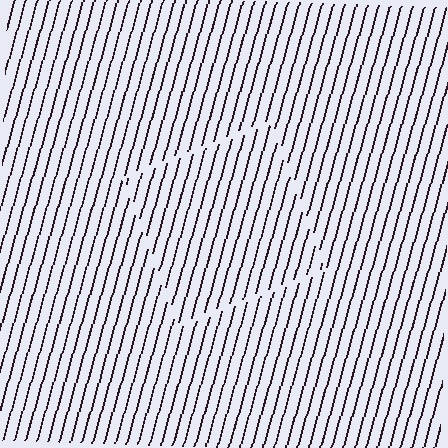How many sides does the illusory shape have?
4 sides — the line-ends trace a square.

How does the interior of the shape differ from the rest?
The interior of the shape contains the same grating, shifted by half a period — the contour is defined by the phase discontinuity where line-ends from the inner and outer gratings abut.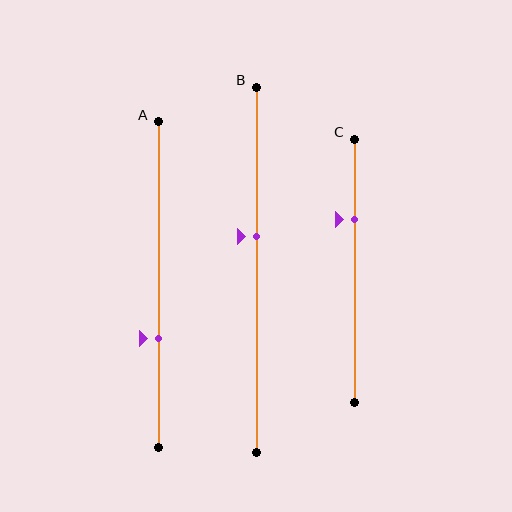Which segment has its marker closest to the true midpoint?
Segment B has its marker closest to the true midpoint.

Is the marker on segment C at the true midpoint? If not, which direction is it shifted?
No, the marker on segment C is shifted upward by about 19% of the segment length.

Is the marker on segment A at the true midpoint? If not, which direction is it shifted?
No, the marker on segment A is shifted downward by about 16% of the segment length.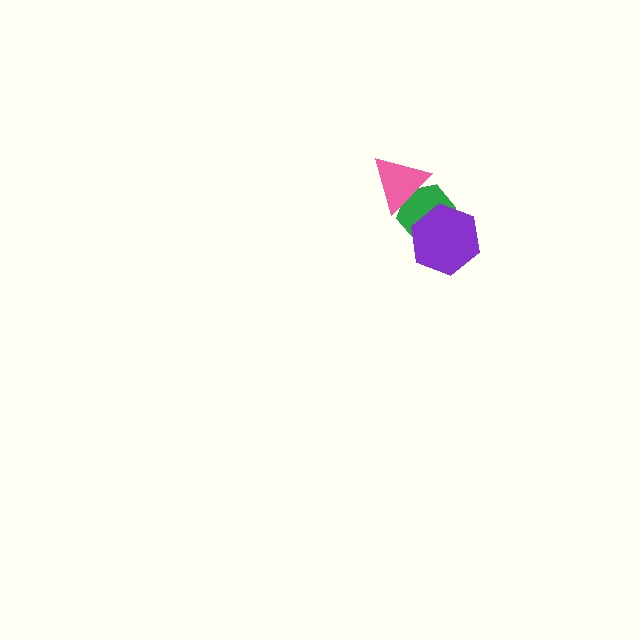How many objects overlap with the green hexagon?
2 objects overlap with the green hexagon.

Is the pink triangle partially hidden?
No, no other shape covers it.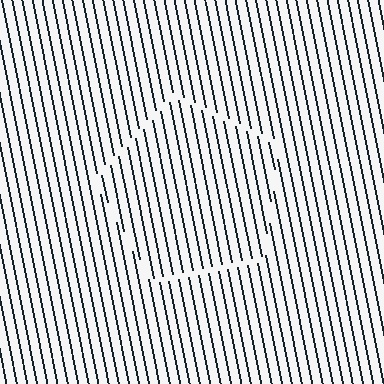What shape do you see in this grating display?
An illusory pentagon. The interior of the shape contains the same grating, shifted by half a period — the contour is defined by the phase discontinuity where line-ends from the inner and outer gratings abut.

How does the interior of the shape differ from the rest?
The interior of the shape contains the same grating, shifted by half a period — the contour is defined by the phase discontinuity where line-ends from the inner and outer gratings abut.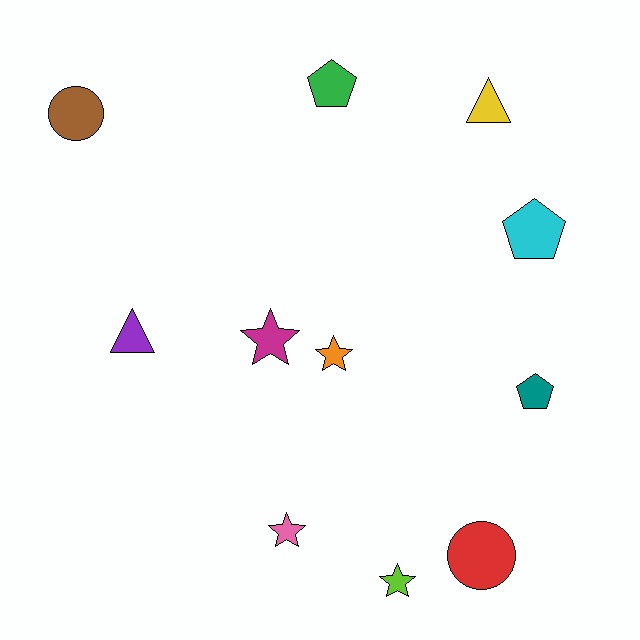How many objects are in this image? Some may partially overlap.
There are 11 objects.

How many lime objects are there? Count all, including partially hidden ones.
There is 1 lime object.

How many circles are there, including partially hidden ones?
There are 2 circles.